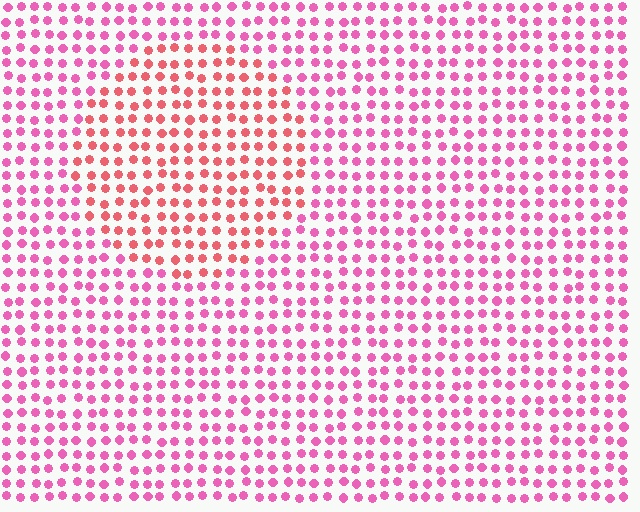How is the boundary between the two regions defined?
The boundary is defined purely by a slight shift in hue (about 32 degrees). Spacing, size, and orientation are identical on both sides.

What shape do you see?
I see a circle.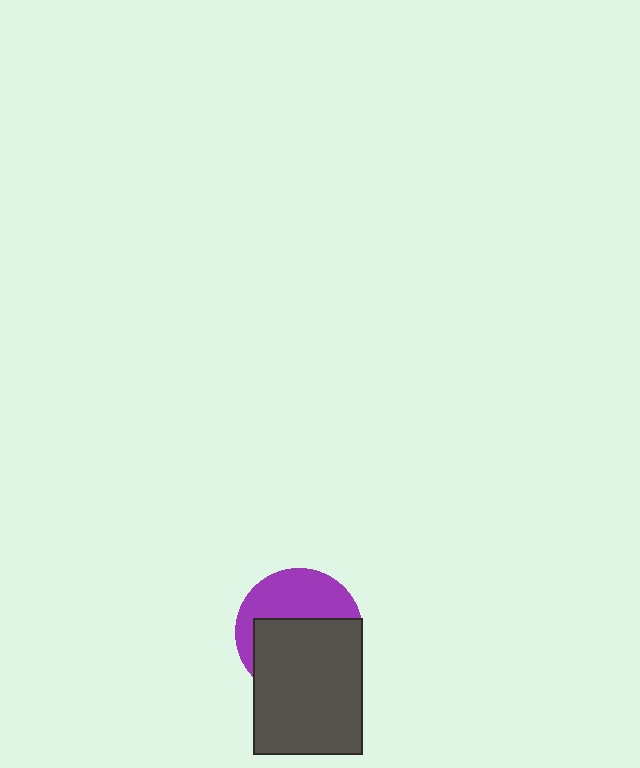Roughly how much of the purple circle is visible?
A small part of it is visible (roughly 42%).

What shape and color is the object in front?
The object in front is a dark gray rectangle.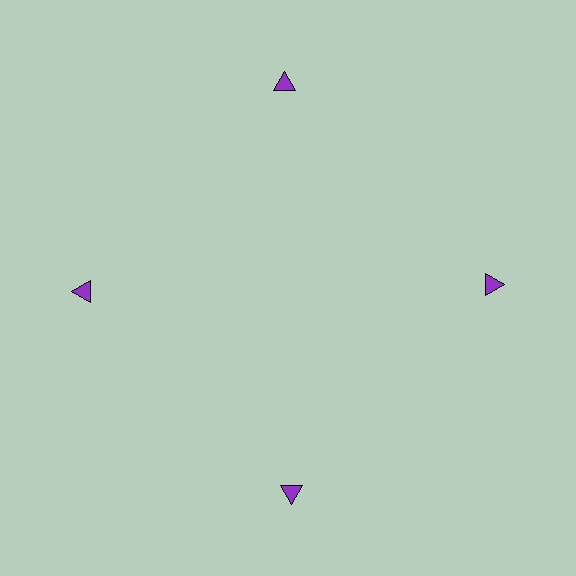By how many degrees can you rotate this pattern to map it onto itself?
The pattern maps onto itself every 90 degrees of rotation.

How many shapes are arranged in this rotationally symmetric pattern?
There are 4 shapes, arranged in 4 groups of 1.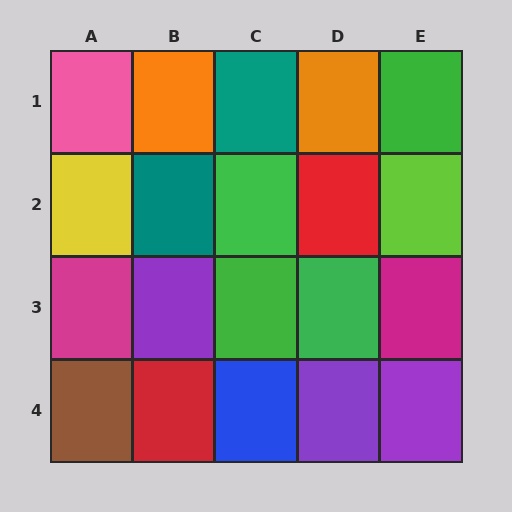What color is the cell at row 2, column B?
Teal.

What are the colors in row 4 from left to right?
Brown, red, blue, purple, purple.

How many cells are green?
4 cells are green.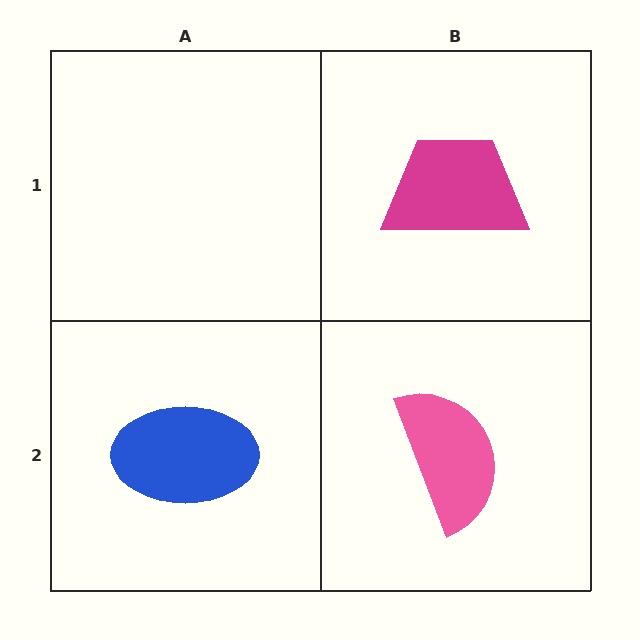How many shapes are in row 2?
2 shapes.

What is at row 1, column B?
A magenta trapezoid.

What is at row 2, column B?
A pink semicircle.